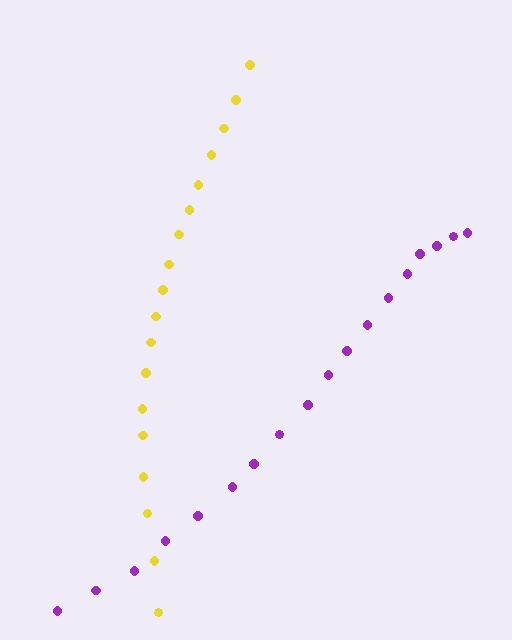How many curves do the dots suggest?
There are 2 distinct paths.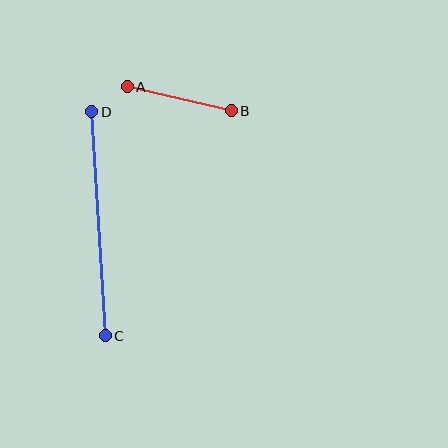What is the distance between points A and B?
The distance is approximately 107 pixels.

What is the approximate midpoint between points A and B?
The midpoint is at approximately (179, 99) pixels.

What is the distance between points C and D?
The distance is approximately 224 pixels.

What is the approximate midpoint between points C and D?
The midpoint is at approximately (98, 224) pixels.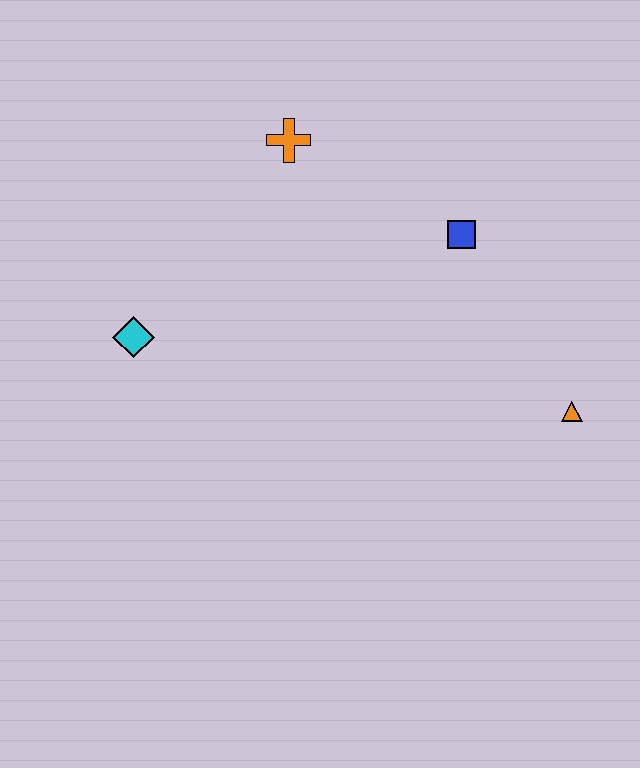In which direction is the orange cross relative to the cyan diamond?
The orange cross is above the cyan diamond.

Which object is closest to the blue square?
The orange cross is closest to the blue square.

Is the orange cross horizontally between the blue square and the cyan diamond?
Yes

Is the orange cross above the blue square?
Yes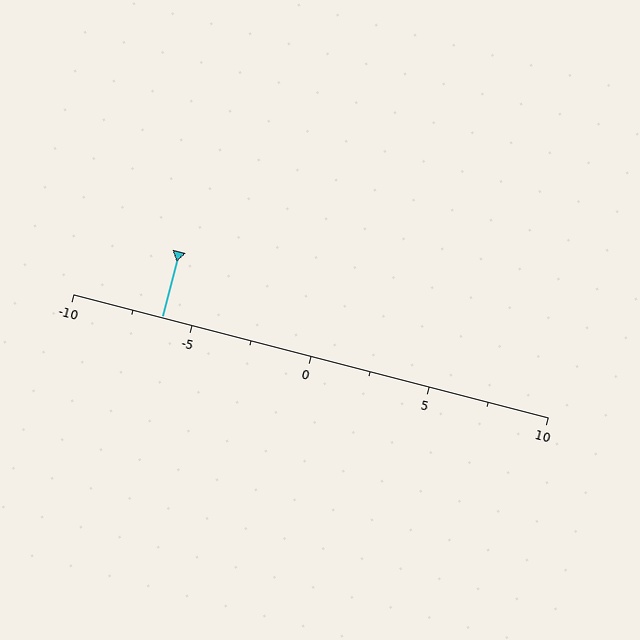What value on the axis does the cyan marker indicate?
The marker indicates approximately -6.2.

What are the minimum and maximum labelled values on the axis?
The axis runs from -10 to 10.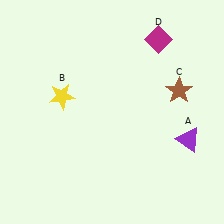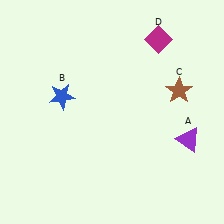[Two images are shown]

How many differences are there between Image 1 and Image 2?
There is 1 difference between the two images.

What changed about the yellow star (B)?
In Image 1, B is yellow. In Image 2, it changed to blue.